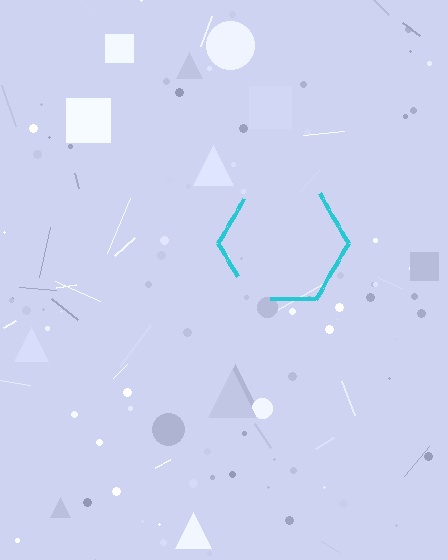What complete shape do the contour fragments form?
The contour fragments form a hexagon.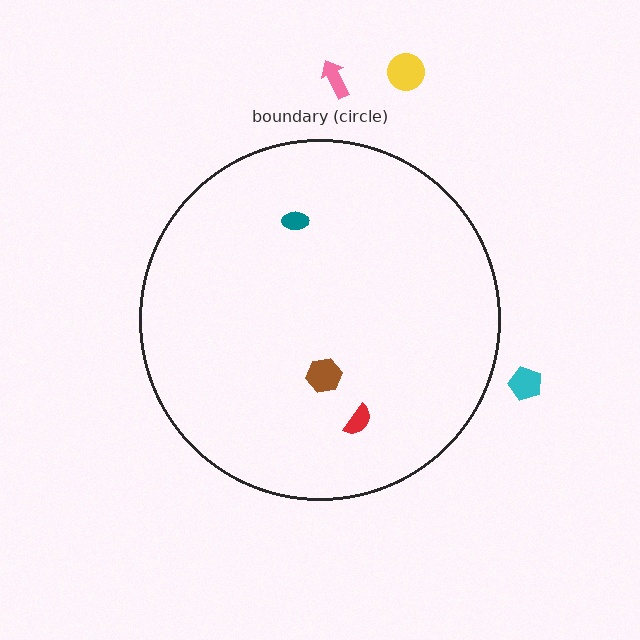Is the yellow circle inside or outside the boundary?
Outside.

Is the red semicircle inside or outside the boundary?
Inside.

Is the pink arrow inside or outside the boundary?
Outside.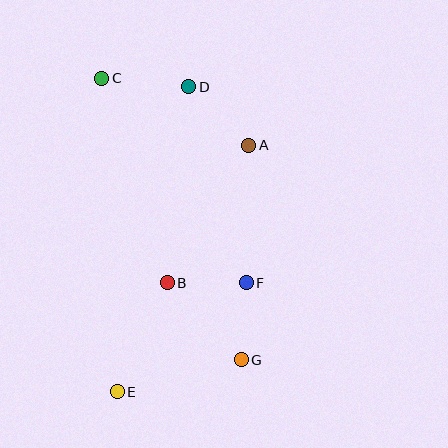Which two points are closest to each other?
Points F and G are closest to each other.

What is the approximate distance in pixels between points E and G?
The distance between E and G is approximately 128 pixels.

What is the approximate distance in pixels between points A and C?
The distance between A and C is approximately 162 pixels.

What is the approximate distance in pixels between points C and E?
The distance between C and E is approximately 314 pixels.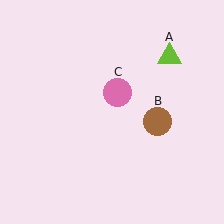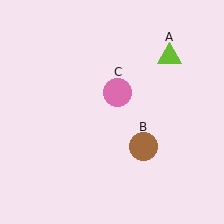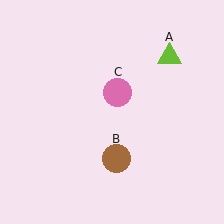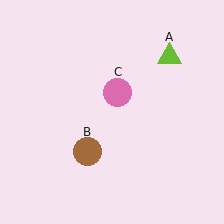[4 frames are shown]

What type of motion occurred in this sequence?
The brown circle (object B) rotated clockwise around the center of the scene.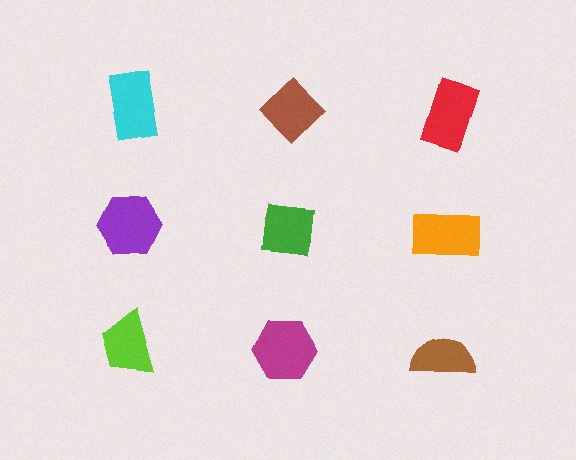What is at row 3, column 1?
A lime trapezoid.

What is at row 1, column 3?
A red rectangle.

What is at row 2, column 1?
A purple hexagon.